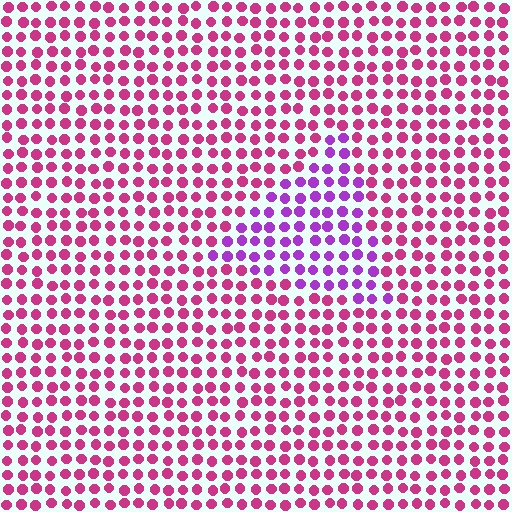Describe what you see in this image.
The image is filled with small magenta elements in a uniform arrangement. A triangle-shaped region is visible where the elements are tinted to a slightly different hue, forming a subtle color boundary.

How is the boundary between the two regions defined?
The boundary is defined purely by a slight shift in hue (about 41 degrees). Spacing, size, and orientation are identical on both sides.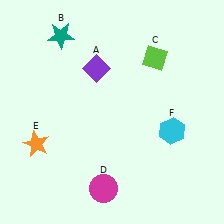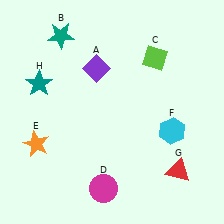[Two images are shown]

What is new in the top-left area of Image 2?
A teal star (H) was added in the top-left area of Image 2.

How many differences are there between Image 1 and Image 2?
There are 2 differences between the two images.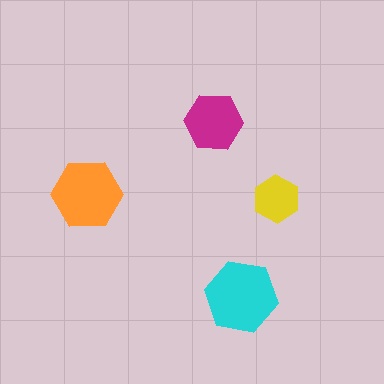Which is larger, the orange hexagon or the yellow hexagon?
The orange one.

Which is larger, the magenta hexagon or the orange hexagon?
The orange one.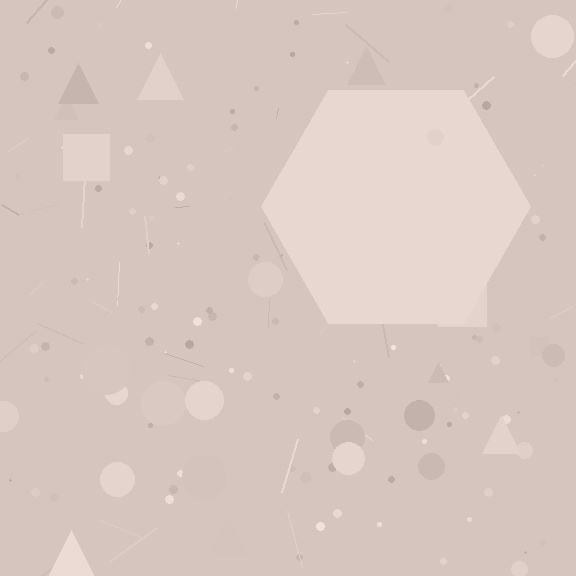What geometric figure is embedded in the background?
A hexagon is embedded in the background.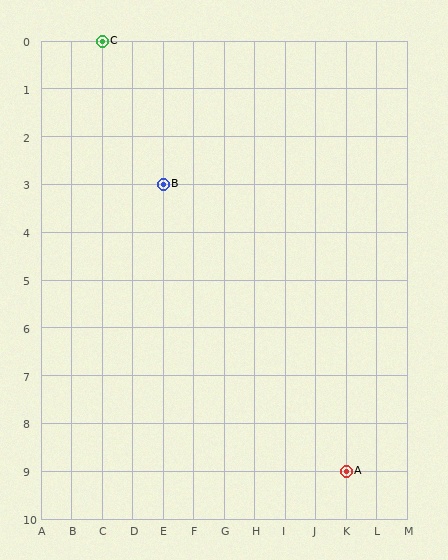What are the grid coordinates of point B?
Point B is at grid coordinates (E, 3).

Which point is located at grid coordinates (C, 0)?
Point C is at (C, 0).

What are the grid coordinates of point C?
Point C is at grid coordinates (C, 0).